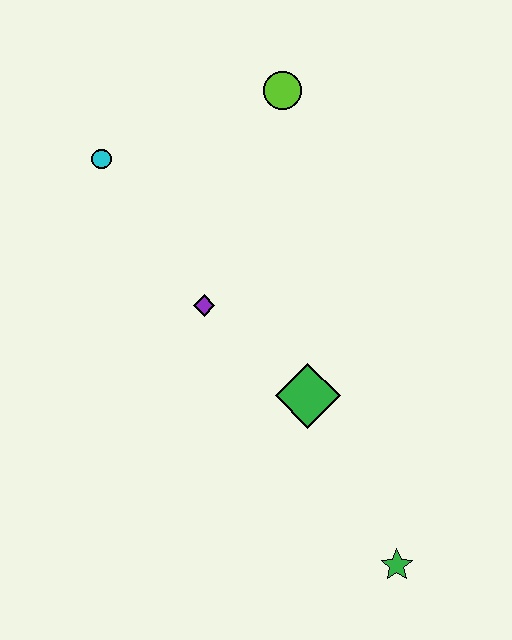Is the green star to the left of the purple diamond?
No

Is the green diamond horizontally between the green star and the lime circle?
Yes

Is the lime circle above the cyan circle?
Yes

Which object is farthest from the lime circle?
The green star is farthest from the lime circle.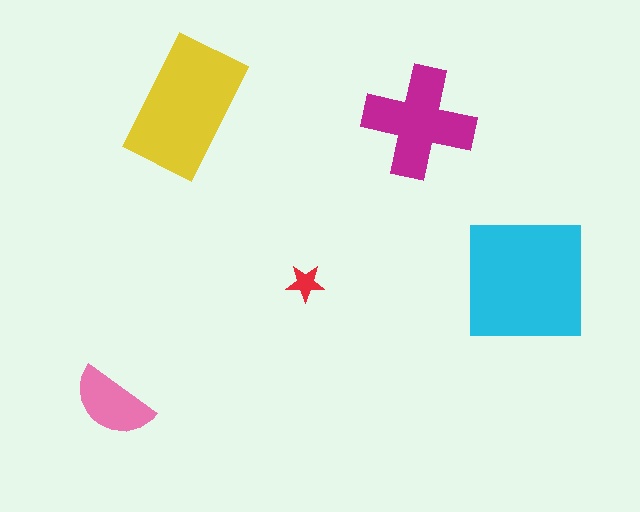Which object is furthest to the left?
The pink semicircle is leftmost.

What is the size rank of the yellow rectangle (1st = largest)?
2nd.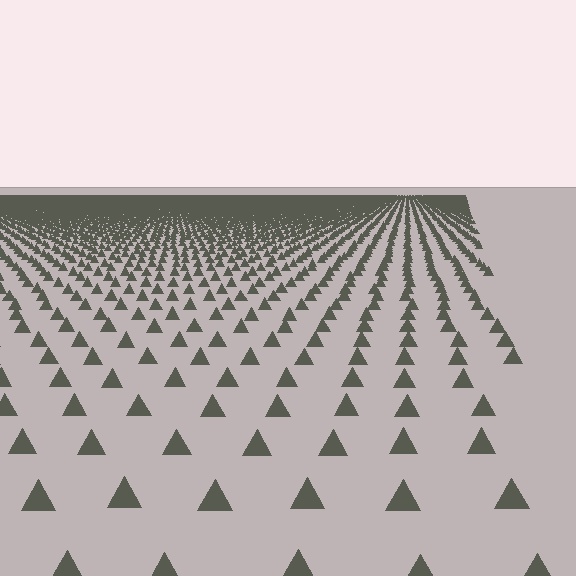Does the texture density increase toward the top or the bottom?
Density increases toward the top.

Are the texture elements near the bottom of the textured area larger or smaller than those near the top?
Larger. Near the bottom, elements are closer to the viewer and appear at a bigger on-screen size.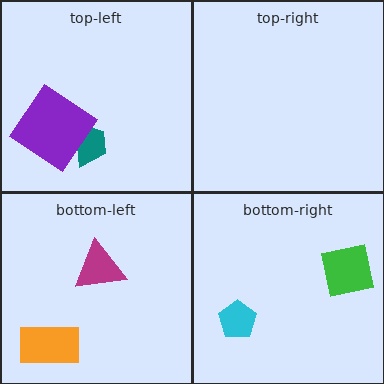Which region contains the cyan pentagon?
The bottom-right region.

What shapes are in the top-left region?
The teal trapezoid, the purple diamond.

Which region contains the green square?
The bottom-right region.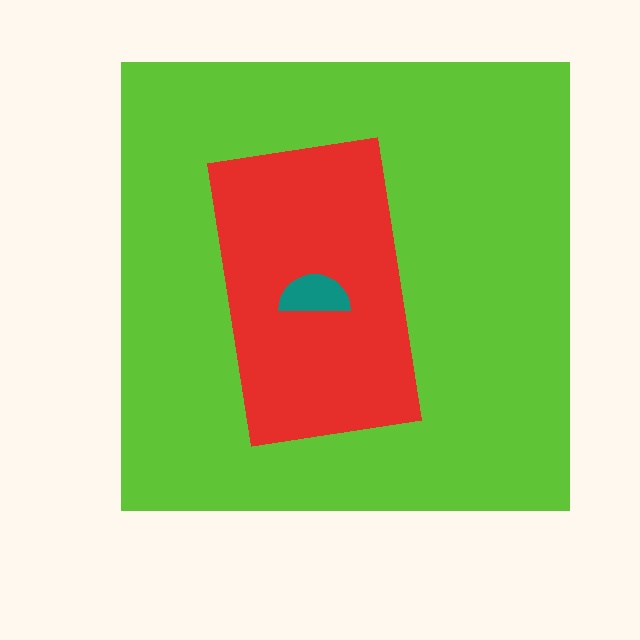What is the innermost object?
The teal semicircle.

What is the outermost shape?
The lime square.